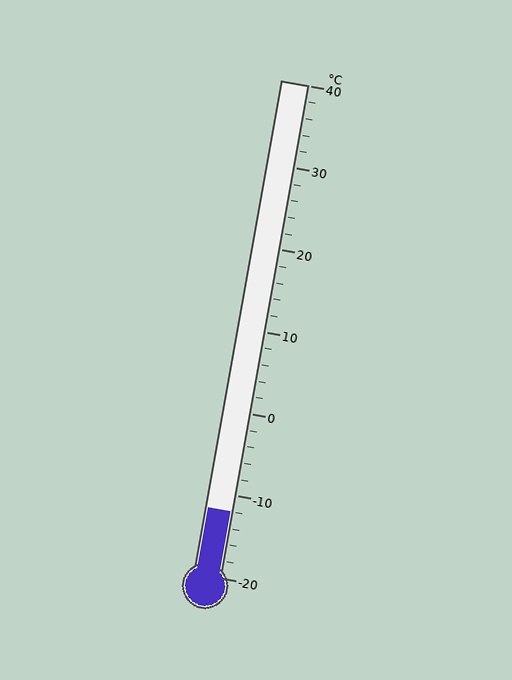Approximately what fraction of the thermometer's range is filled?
The thermometer is filled to approximately 15% of its range.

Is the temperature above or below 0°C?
The temperature is below 0°C.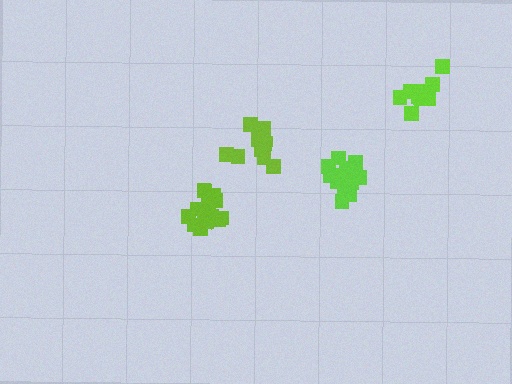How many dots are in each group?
Group 1: 13 dots, Group 2: 15 dots, Group 3: 11 dots, Group 4: 14 dots (53 total).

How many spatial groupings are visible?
There are 4 spatial groupings.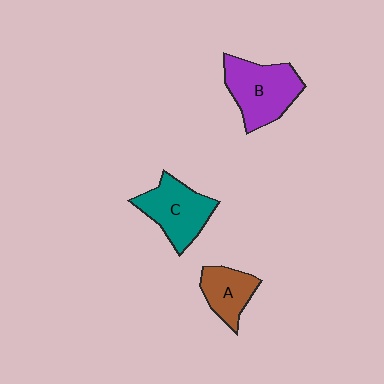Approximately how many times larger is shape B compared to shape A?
Approximately 1.6 times.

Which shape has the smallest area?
Shape A (brown).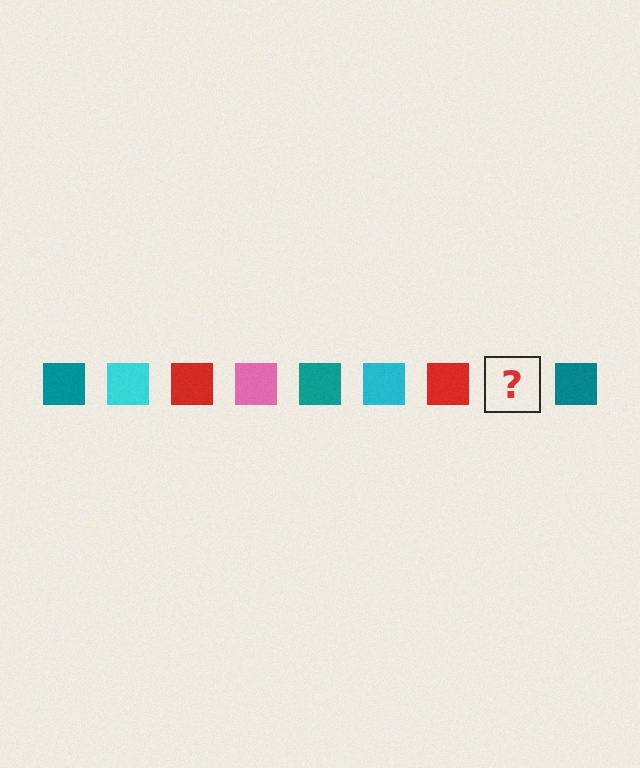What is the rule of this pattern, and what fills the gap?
The rule is that the pattern cycles through teal, cyan, red, pink squares. The gap should be filled with a pink square.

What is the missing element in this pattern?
The missing element is a pink square.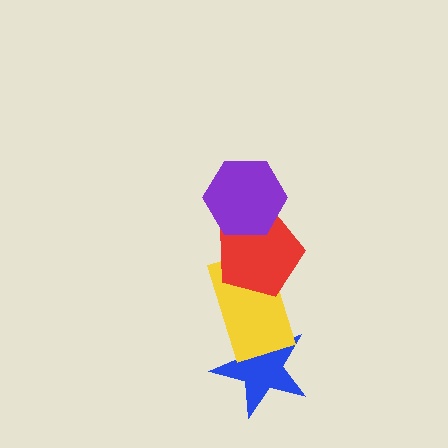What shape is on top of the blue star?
The yellow rectangle is on top of the blue star.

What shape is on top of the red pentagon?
The purple hexagon is on top of the red pentagon.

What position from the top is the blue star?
The blue star is 4th from the top.